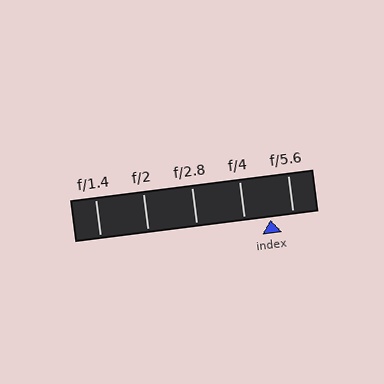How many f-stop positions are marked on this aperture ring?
There are 5 f-stop positions marked.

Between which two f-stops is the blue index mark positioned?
The index mark is between f/4 and f/5.6.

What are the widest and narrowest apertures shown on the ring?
The widest aperture shown is f/1.4 and the narrowest is f/5.6.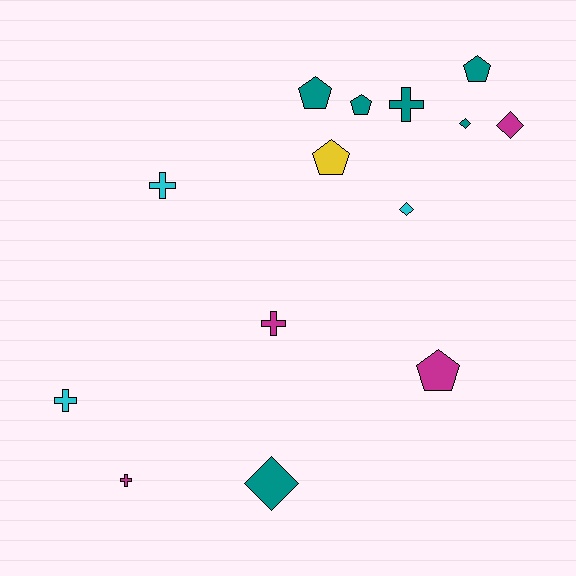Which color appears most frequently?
Teal, with 6 objects.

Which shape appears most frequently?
Pentagon, with 5 objects.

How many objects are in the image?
There are 14 objects.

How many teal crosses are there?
There is 1 teal cross.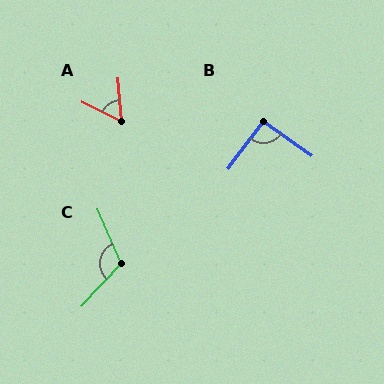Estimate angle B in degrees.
Approximately 91 degrees.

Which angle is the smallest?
A, at approximately 59 degrees.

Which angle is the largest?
C, at approximately 114 degrees.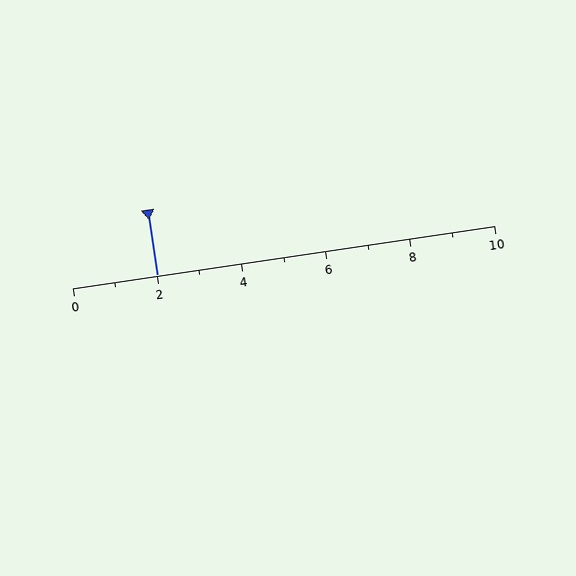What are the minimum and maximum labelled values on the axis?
The axis runs from 0 to 10.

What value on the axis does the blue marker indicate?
The marker indicates approximately 2.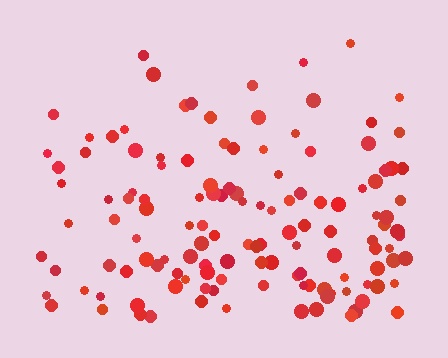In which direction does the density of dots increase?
From top to bottom, with the bottom side densest.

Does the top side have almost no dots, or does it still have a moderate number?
Still a moderate number, just noticeably fewer than the bottom.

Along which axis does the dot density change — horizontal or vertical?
Vertical.